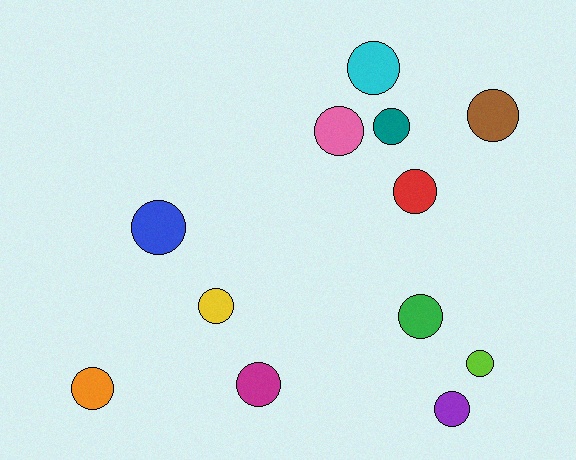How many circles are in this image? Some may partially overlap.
There are 12 circles.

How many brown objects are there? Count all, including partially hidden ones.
There is 1 brown object.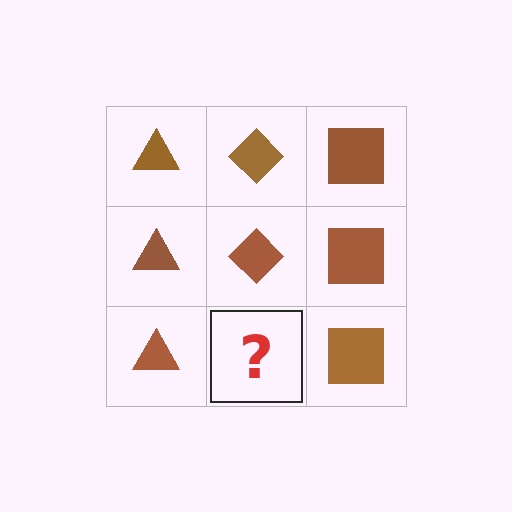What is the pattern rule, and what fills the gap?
The rule is that each column has a consistent shape. The gap should be filled with a brown diamond.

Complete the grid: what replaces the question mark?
The question mark should be replaced with a brown diamond.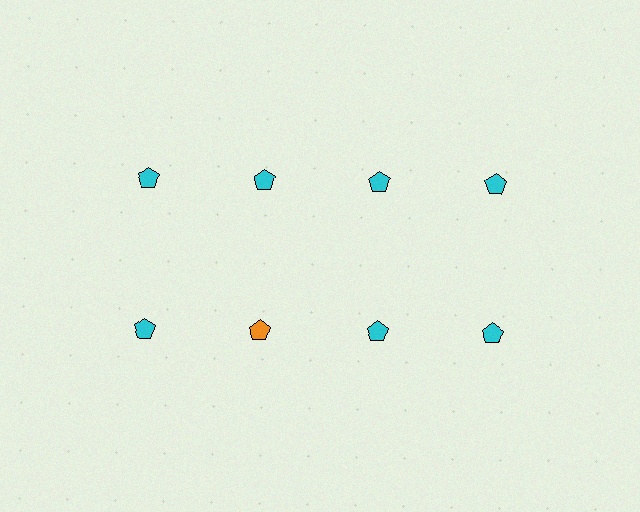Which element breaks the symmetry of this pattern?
The orange pentagon in the second row, second from left column breaks the symmetry. All other shapes are cyan pentagons.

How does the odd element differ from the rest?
It has a different color: orange instead of cyan.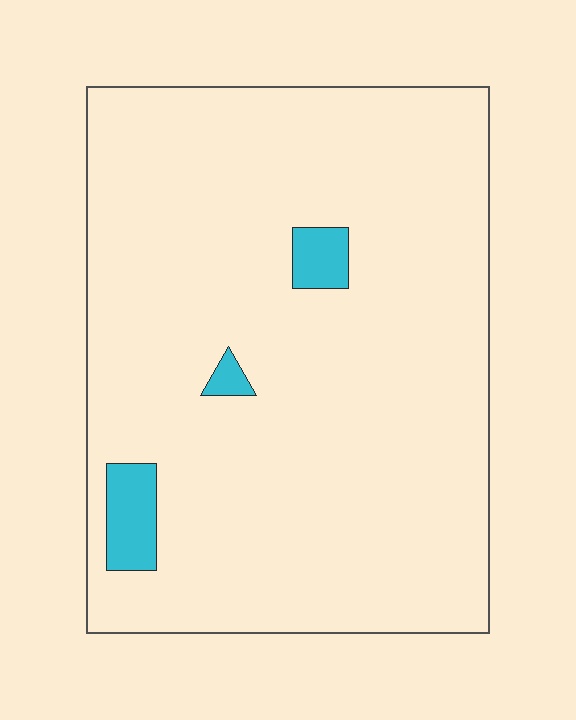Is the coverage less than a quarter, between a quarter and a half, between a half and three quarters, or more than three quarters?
Less than a quarter.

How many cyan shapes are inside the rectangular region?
3.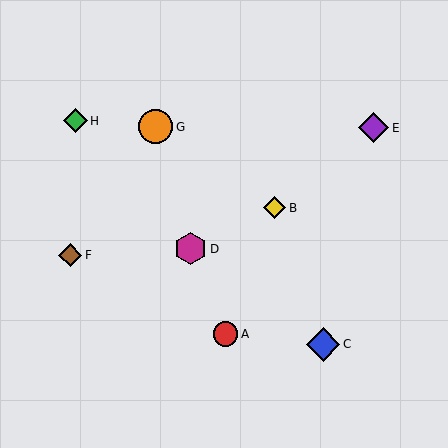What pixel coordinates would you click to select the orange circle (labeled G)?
Click at (155, 127) to select the orange circle G.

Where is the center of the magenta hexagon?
The center of the magenta hexagon is at (191, 249).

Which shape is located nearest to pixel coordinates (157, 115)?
The orange circle (labeled G) at (155, 127) is nearest to that location.